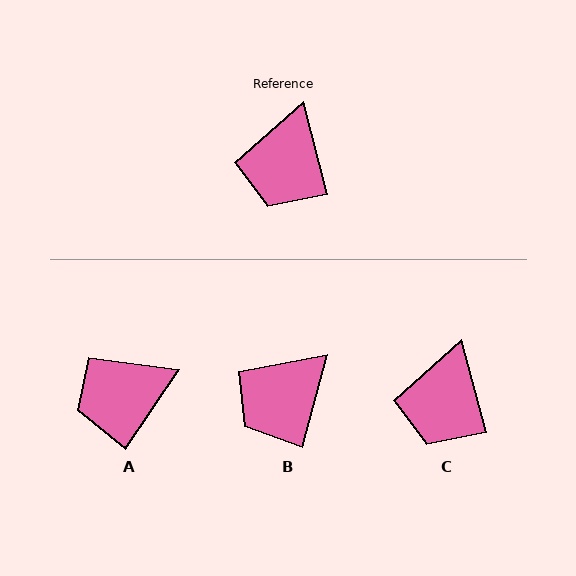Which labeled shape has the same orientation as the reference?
C.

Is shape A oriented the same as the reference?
No, it is off by about 49 degrees.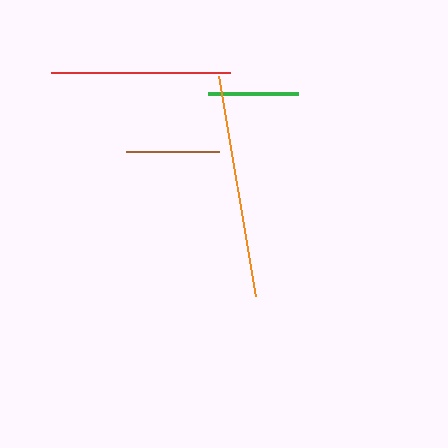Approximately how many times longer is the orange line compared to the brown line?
The orange line is approximately 2.4 times the length of the brown line.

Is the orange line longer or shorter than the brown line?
The orange line is longer than the brown line.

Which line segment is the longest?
The orange line is the longest at approximately 224 pixels.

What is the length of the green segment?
The green segment is approximately 90 pixels long.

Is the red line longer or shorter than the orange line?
The orange line is longer than the red line.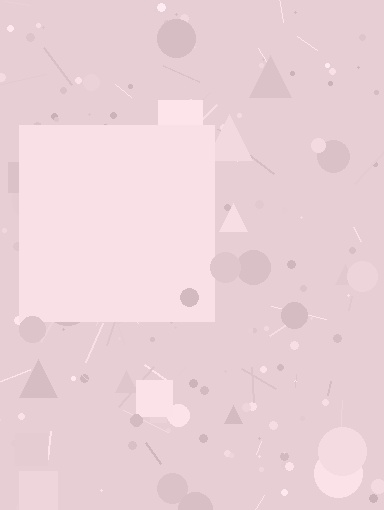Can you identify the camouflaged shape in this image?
The camouflaged shape is a square.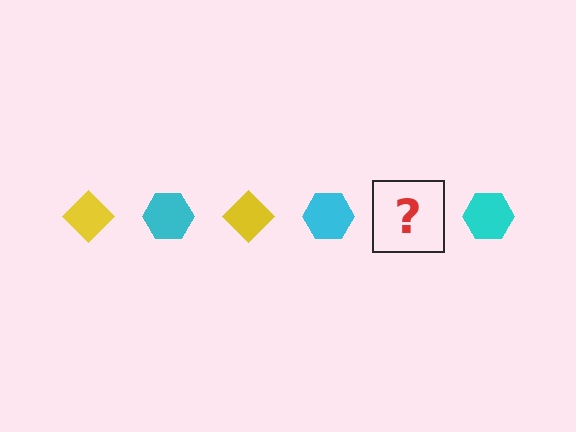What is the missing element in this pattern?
The missing element is a yellow diamond.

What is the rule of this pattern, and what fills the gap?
The rule is that the pattern alternates between yellow diamond and cyan hexagon. The gap should be filled with a yellow diamond.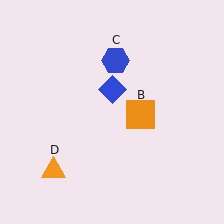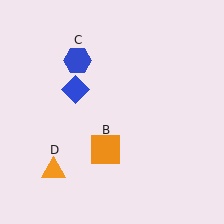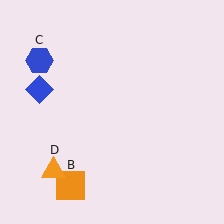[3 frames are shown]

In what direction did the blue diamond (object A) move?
The blue diamond (object A) moved left.